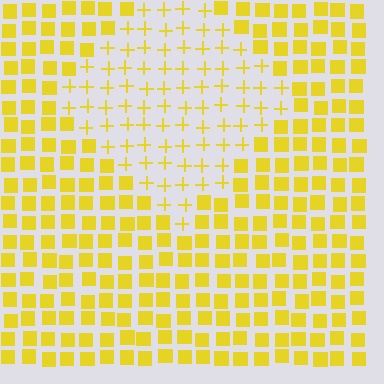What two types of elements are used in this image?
The image uses plus signs inside the diamond region and squares outside it.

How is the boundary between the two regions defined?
The boundary is defined by a change in element shape: plus signs inside vs. squares outside. All elements share the same color and spacing.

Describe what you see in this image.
The image is filled with small yellow elements arranged in a uniform grid. A diamond-shaped region contains plus signs, while the surrounding area contains squares. The boundary is defined purely by the change in element shape.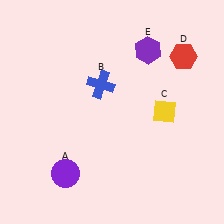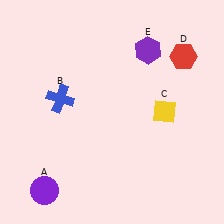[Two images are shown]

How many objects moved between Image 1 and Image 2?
2 objects moved between the two images.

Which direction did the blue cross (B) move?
The blue cross (B) moved left.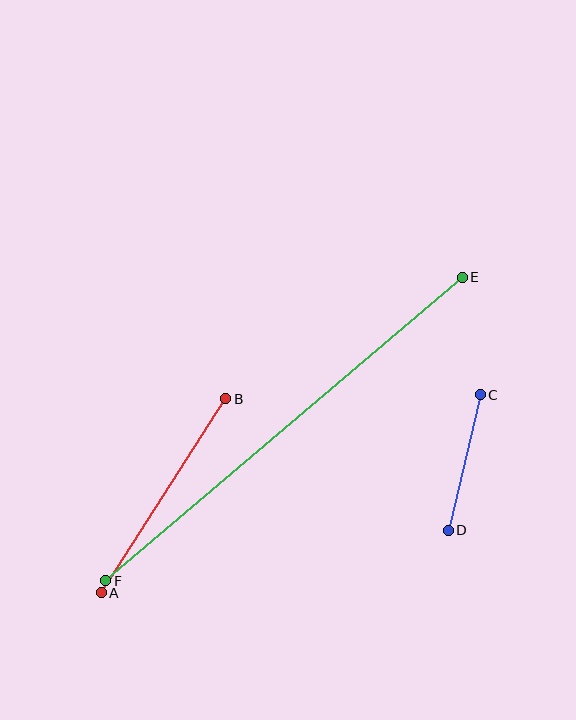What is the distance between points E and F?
The distance is approximately 469 pixels.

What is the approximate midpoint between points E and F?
The midpoint is at approximately (284, 429) pixels.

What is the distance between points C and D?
The distance is approximately 139 pixels.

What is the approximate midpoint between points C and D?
The midpoint is at approximately (464, 463) pixels.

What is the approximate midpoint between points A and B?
The midpoint is at approximately (163, 496) pixels.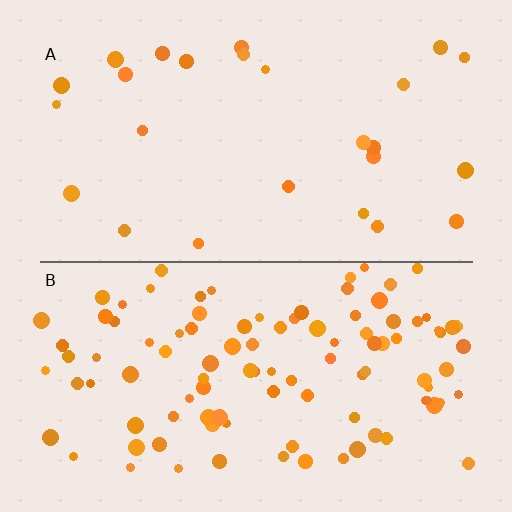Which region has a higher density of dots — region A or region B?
B (the bottom).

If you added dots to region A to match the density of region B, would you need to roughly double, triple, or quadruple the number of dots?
Approximately quadruple.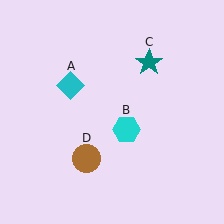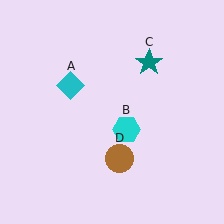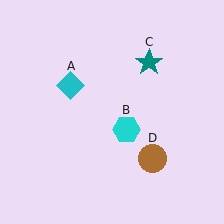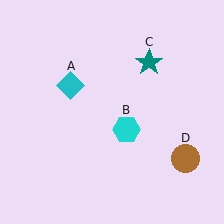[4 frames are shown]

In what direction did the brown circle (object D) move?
The brown circle (object D) moved right.